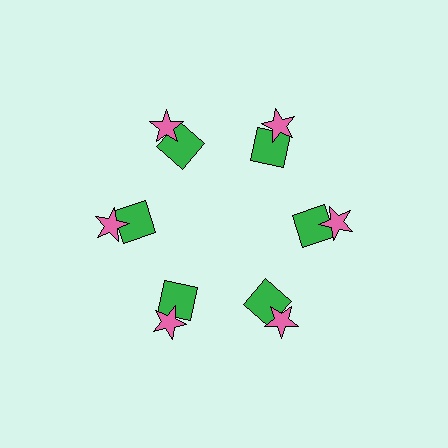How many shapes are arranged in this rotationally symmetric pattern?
There are 12 shapes, arranged in 6 groups of 2.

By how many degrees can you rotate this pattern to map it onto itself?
The pattern maps onto itself every 60 degrees of rotation.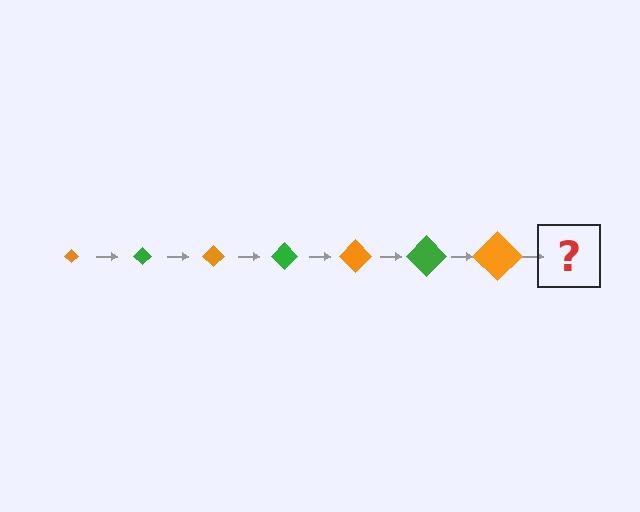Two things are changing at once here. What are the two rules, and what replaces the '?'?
The two rules are that the diamond grows larger each step and the color cycles through orange and green. The '?' should be a green diamond, larger than the previous one.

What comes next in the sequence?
The next element should be a green diamond, larger than the previous one.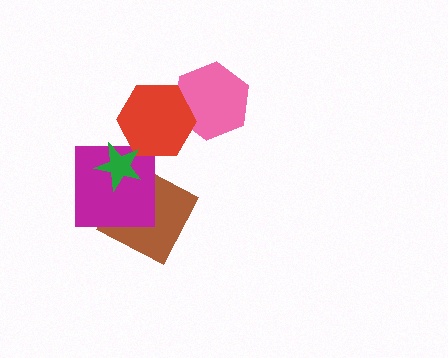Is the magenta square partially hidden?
Yes, it is partially covered by another shape.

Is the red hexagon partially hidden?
Yes, it is partially covered by another shape.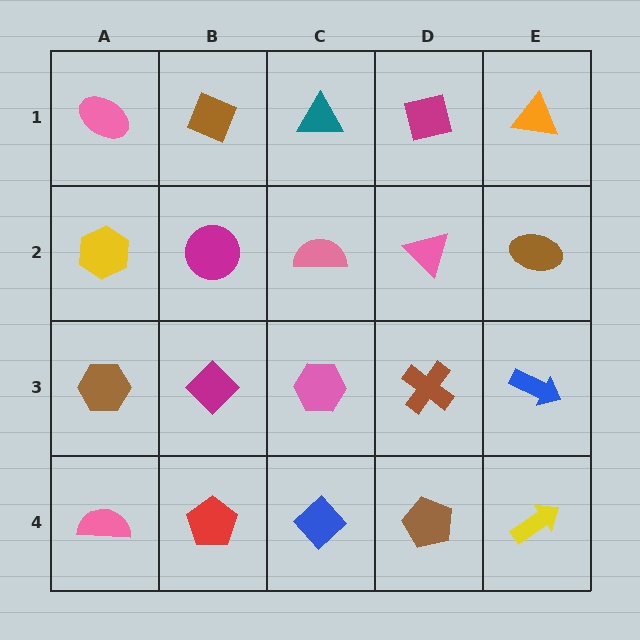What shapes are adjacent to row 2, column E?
An orange triangle (row 1, column E), a blue arrow (row 3, column E), a pink triangle (row 2, column D).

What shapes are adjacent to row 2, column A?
A pink ellipse (row 1, column A), a brown hexagon (row 3, column A), a magenta circle (row 2, column B).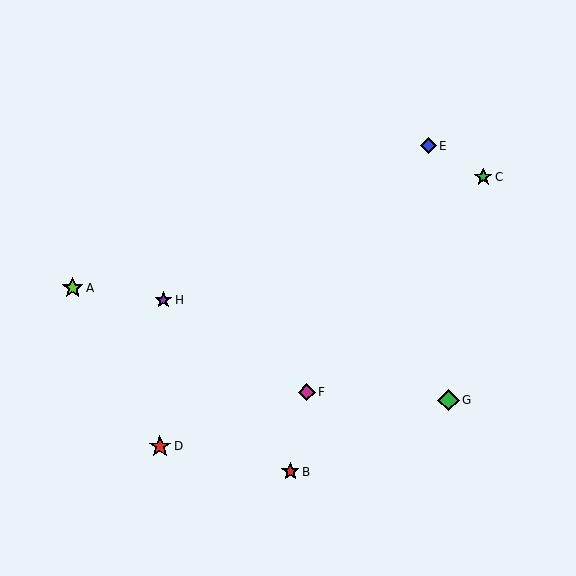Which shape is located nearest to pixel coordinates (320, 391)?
The magenta diamond (labeled F) at (307, 392) is nearest to that location.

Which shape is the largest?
The red star (labeled D) is the largest.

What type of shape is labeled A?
Shape A is a lime star.